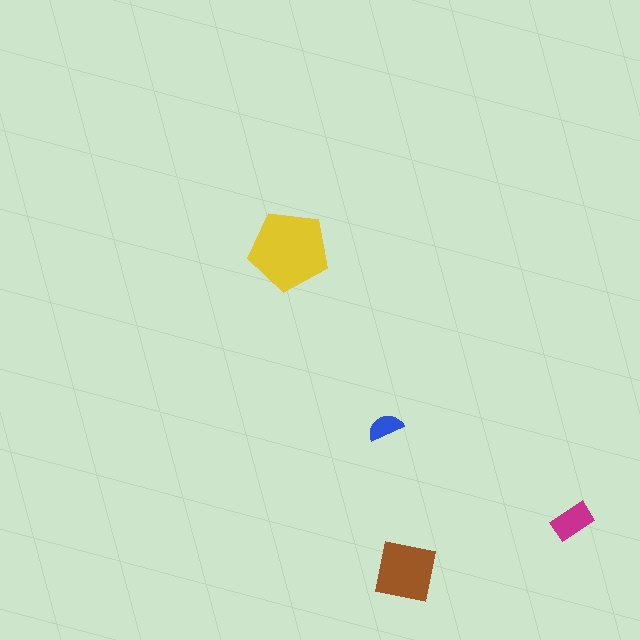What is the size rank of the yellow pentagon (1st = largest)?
1st.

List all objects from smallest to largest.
The blue semicircle, the magenta rectangle, the brown square, the yellow pentagon.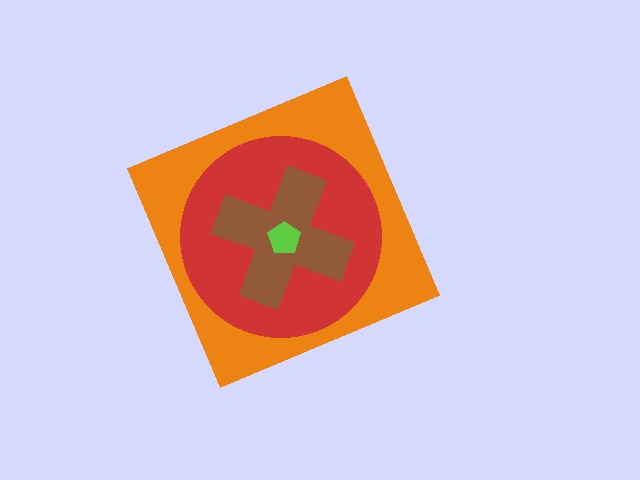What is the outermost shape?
The orange diamond.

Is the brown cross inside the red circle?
Yes.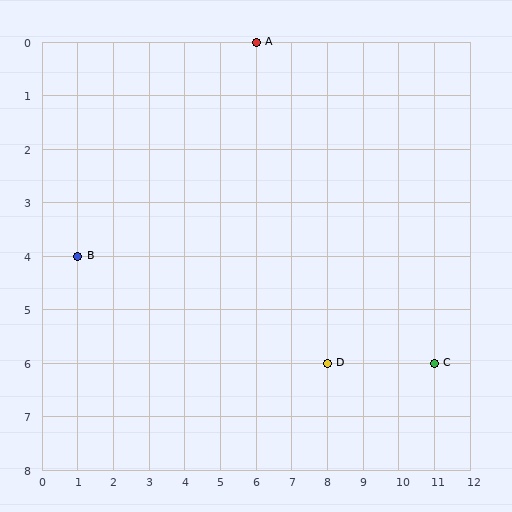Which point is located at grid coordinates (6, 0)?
Point A is at (6, 0).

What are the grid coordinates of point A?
Point A is at grid coordinates (6, 0).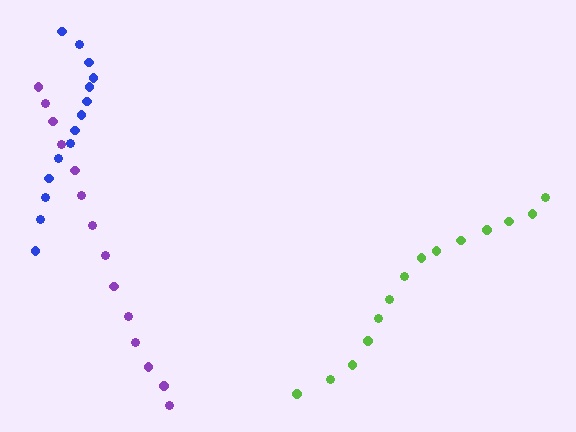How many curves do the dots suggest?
There are 3 distinct paths.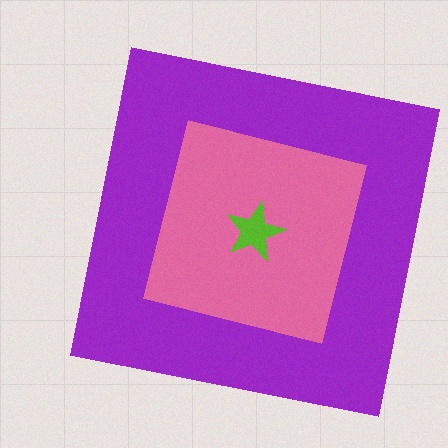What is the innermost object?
The lime star.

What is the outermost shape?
The purple square.